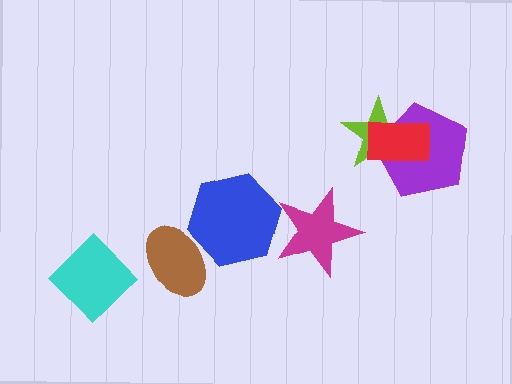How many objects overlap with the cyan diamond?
0 objects overlap with the cyan diamond.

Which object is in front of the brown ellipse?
The blue hexagon is in front of the brown ellipse.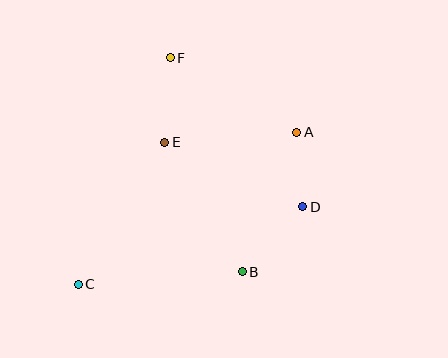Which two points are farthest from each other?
Points A and C are farthest from each other.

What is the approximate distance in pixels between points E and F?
The distance between E and F is approximately 84 pixels.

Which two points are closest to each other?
Points A and D are closest to each other.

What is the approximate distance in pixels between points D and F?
The distance between D and F is approximately 199 pixels.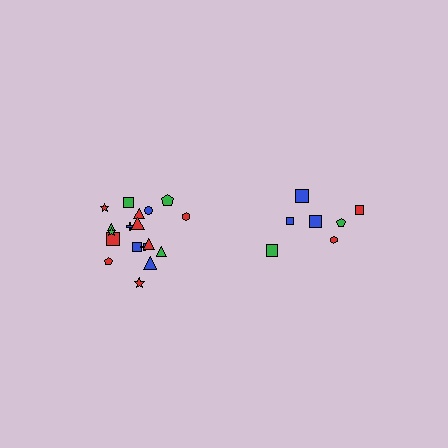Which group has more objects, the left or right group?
The left group.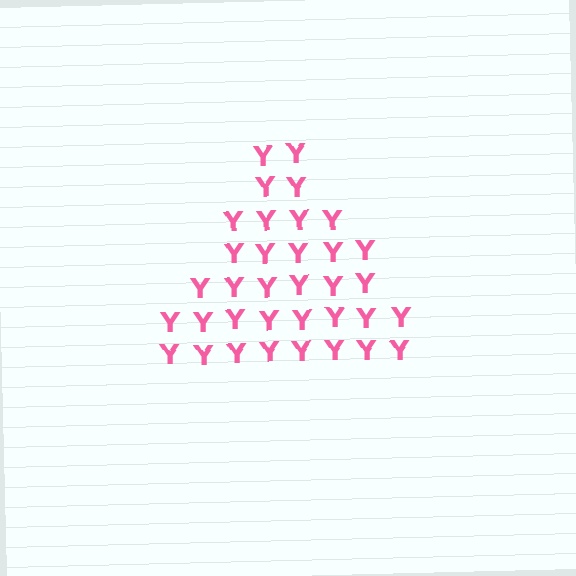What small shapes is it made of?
It is made of small letter Y's.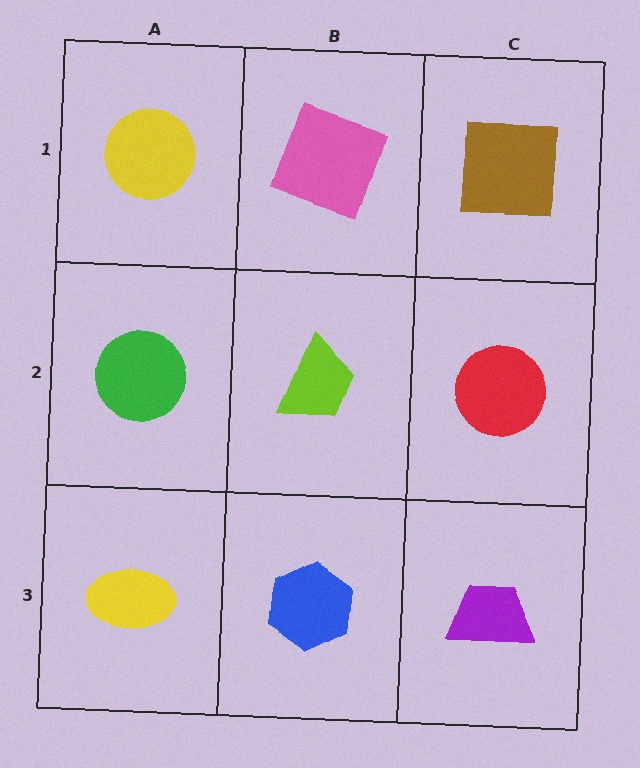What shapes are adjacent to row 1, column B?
A lime trapezoid (row 2, column B), a yellow circle (row 1, column A), a brown square (row 1, column C).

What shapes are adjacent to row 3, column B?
A lime trapezoid (row 2, column B), a yellow ellipse (row 3, column A), a purple trapezoid (row 3, column C).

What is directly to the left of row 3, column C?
A blue hexagon.